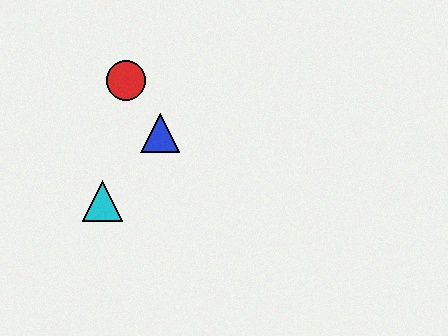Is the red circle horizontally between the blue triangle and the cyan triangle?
Yes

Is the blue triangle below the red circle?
Yes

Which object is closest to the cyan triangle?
The blue triangle is closest to the cyan triangle.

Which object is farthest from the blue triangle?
The cyan triangle is farthest from the blue triangle.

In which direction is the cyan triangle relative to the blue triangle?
The cyan triangle is below the blue triangle.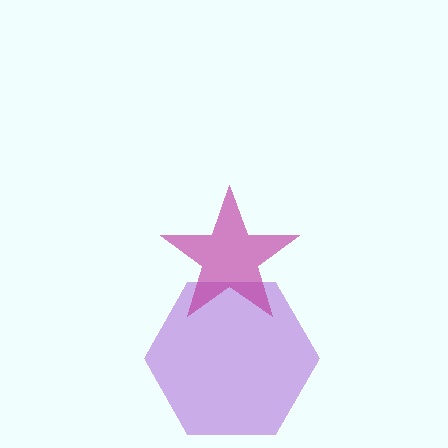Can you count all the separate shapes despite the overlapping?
Yes, there are 2 separate shapes.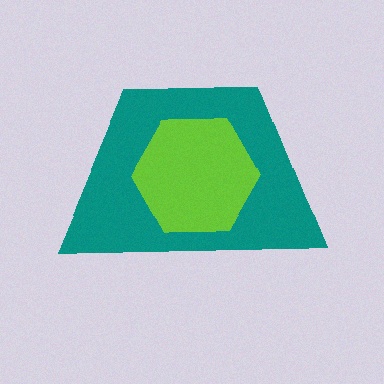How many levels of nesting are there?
2.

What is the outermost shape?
The teal trapezoid.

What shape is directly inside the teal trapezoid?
The lime hexagon.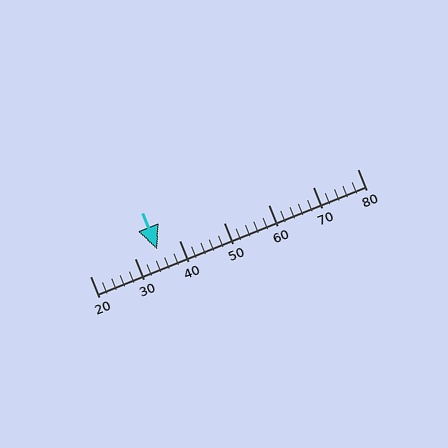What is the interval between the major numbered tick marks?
The major tick marks are spaced 10 units apart.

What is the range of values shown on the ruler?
The ruler shows values from 20 to 80.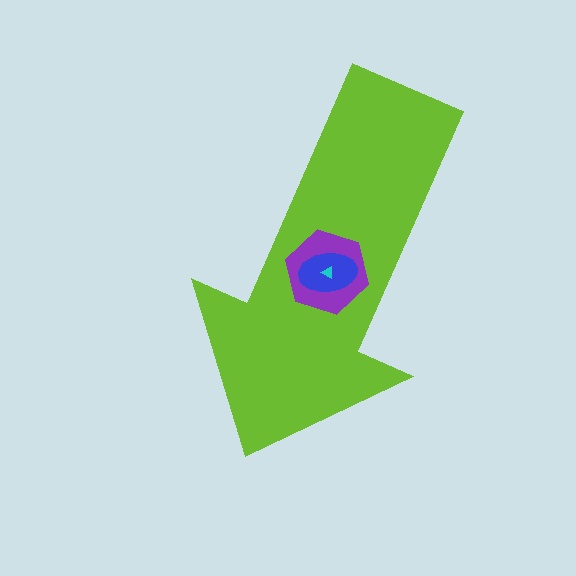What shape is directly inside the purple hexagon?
The blue ellipse.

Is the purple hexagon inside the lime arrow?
Yes.